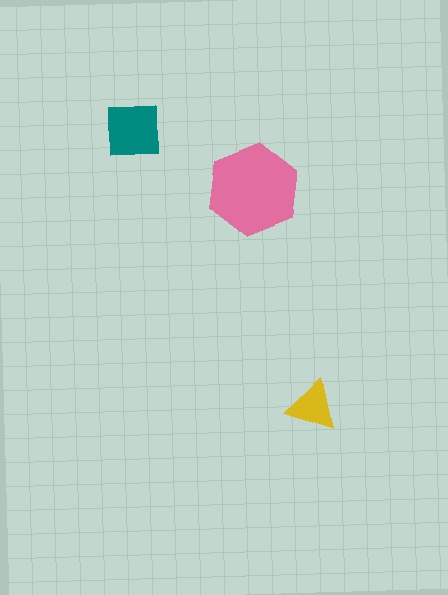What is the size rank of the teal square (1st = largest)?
2nd.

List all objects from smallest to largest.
The yellow triangle, the teal square, the pink hexagon.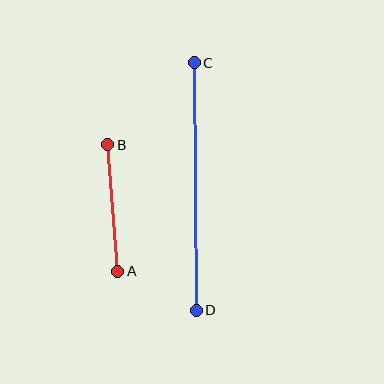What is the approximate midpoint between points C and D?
The midpoint is at approximately (195, 186) pixels.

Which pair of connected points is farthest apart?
Points C and D are farthest apart.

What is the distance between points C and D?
The distance is approximately 248 pixels.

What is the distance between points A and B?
The distance is approximately 127 pixels.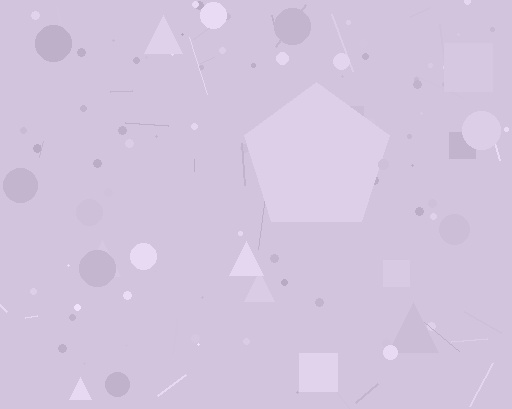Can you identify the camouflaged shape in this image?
The camouflaged shape is a pentagon.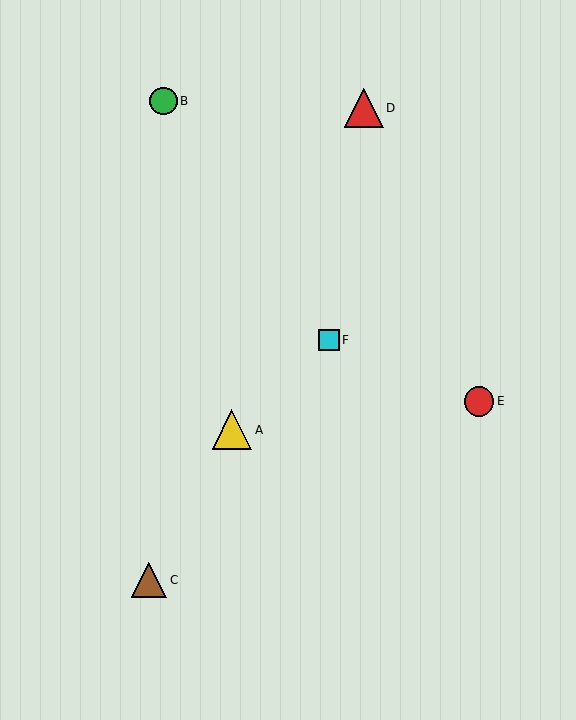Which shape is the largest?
The yellow triangle (labeled A) is the largest.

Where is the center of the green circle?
The center of the green circle is at (163, 101).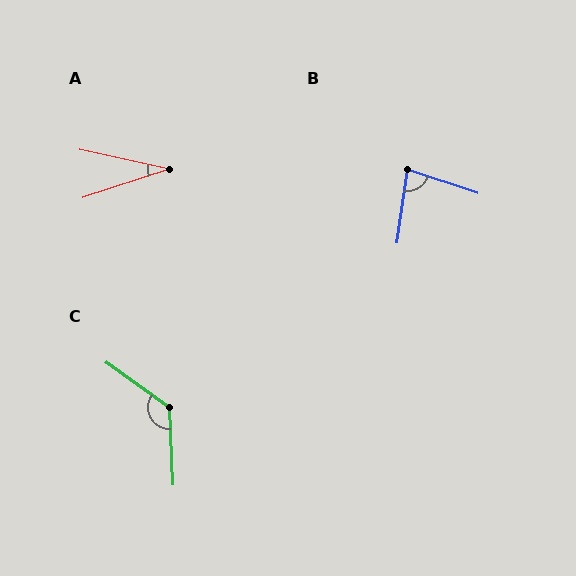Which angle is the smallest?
A, at approximately 30 degrees.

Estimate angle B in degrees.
Approximately 80 degrees.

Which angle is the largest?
C, at approximately 128 degrees.